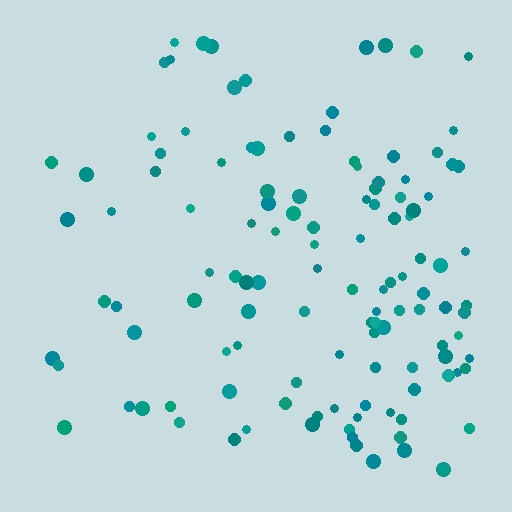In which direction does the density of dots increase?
From left to right, with the right side densest.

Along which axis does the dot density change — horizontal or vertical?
Horizontal.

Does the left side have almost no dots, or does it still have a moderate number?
Still a moderate number, just noticeably fewer than the right.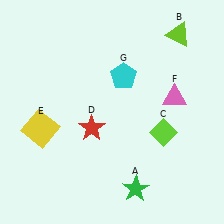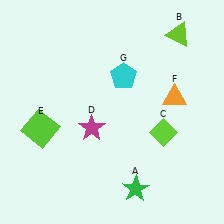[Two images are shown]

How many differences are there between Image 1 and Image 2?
There are 3 differences between the two images.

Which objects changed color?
D changed from red to magenta. E changed from yellow to lime. F changed from pink to orange.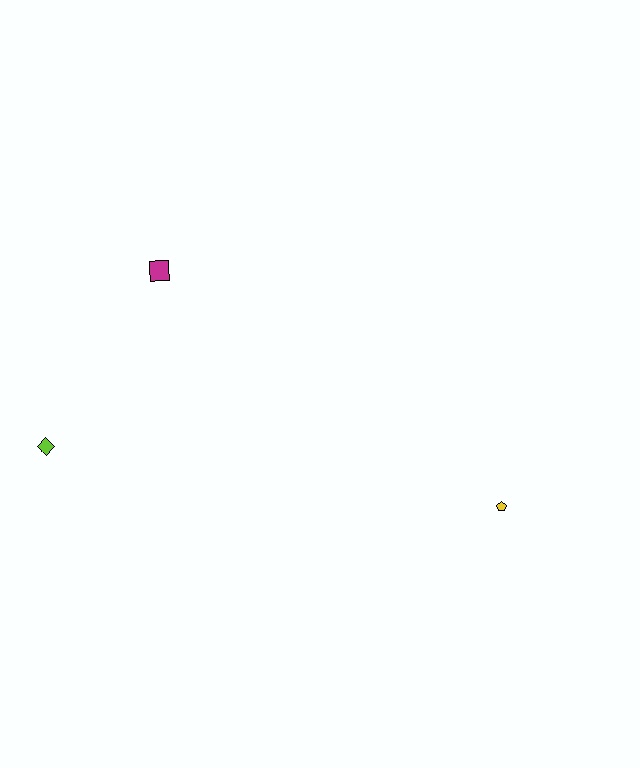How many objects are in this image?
There are 3 objects.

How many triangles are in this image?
There are no triangles.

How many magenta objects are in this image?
There is 1 magenta object.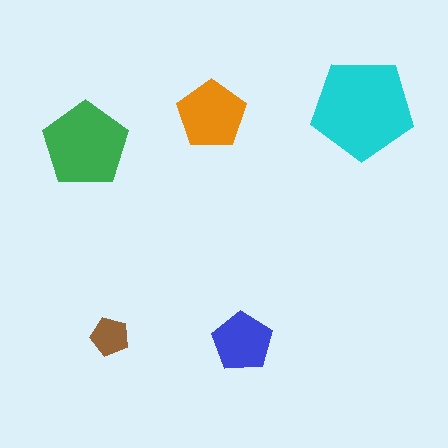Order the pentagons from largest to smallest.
the cyan one, the green one, the orange one, the blue one, the brown one.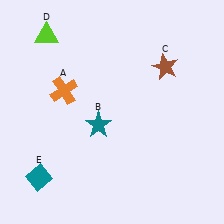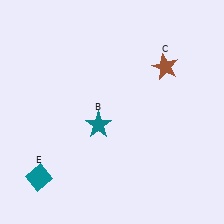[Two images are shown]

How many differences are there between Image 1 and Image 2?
There are 2 differences between the two images.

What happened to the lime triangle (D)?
The lime triangle (D) was removed in Image 2. It was in the top-left area of Image 1.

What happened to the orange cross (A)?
The orange cross (A) was removed in Image 2. It was in the top-left area of Image 1.